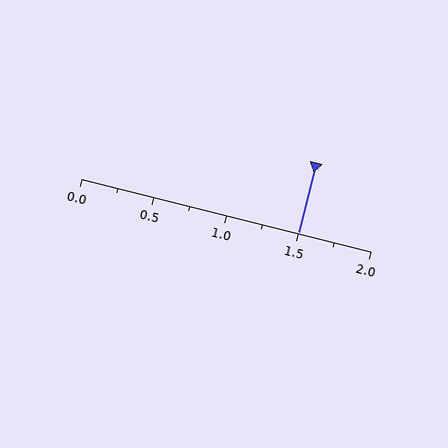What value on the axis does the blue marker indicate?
The marker indicates approximately 1.5.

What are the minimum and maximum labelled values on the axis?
The axis runs from 0.0 to 2.0.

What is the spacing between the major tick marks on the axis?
The major ticks are spaced 0.5 apart.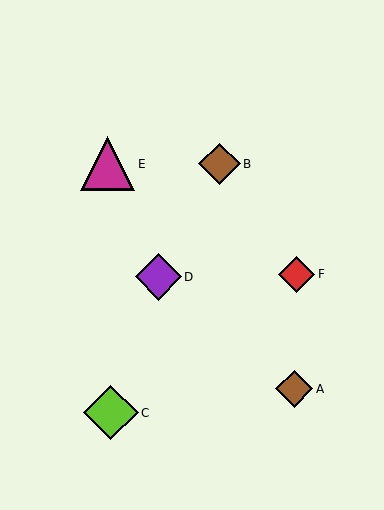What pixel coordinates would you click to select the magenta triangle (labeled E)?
Click at (108, 164) to select the magenta triangle E.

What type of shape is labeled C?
Shape C is a lime diamond.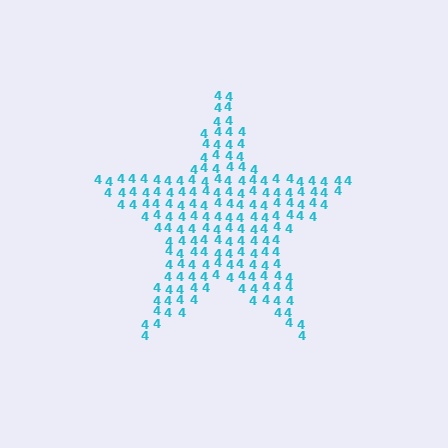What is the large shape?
The large shape is a star.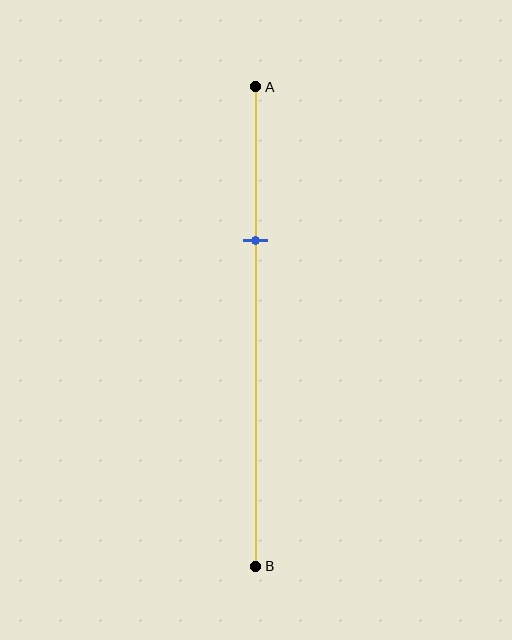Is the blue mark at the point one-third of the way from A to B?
Yes, the mark is approximately at the one-third point.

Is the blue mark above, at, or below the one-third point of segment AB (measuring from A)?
The blue mark is approximately at the one-third point of segment AB.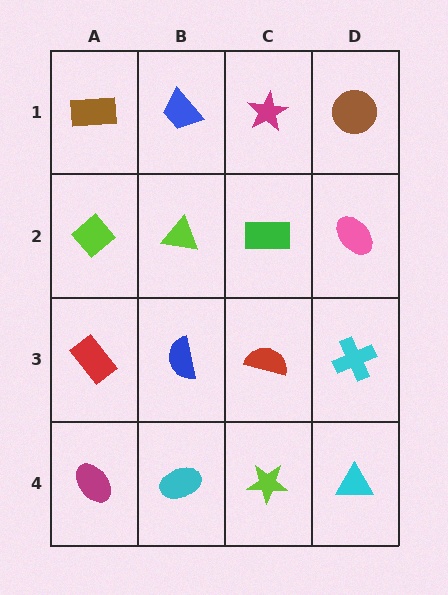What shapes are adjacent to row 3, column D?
A pink ellipse (row 2, column D), a cyan triangle (row 4, column D), a red semicircle (row 3, column C).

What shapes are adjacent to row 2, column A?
A brown rectangle (row 1, column A), a red rectangle (row 3, column A), a lime triangle (row 2, column B).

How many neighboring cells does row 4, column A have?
2.